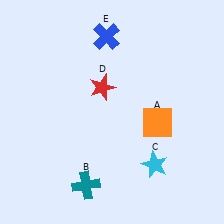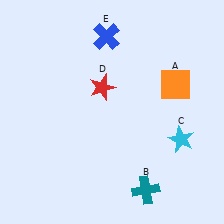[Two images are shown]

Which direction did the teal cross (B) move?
The teal cross (B) moved right.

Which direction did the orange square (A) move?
The orange square (A) moved up.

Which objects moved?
The objects that moved are: the orange square (A), the teal cross (B), the cyan star (C).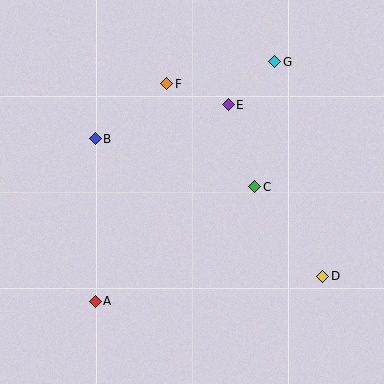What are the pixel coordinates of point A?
Point A is at (95, 301).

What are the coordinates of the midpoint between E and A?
The midpoint between E and A is at (162, 203).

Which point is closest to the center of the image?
Point C at (255, 187) is closest to the center.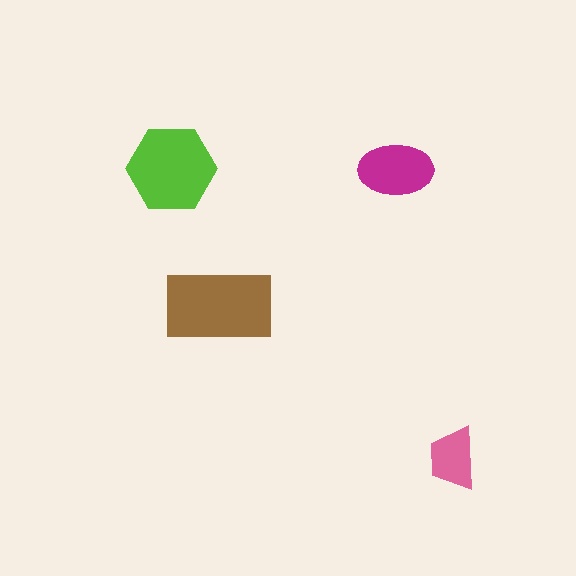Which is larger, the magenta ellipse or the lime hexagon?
The lime hexagon.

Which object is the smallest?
The pink trapezoid.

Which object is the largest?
The brown rectangle.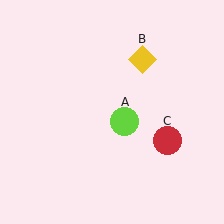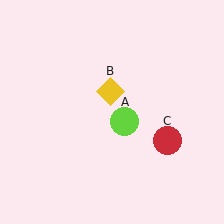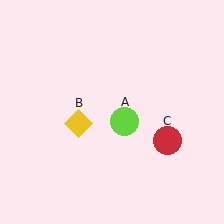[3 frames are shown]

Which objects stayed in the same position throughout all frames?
Lime circle (object A) and red circle (object C) remained stationary.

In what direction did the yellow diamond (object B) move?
The yellow diamond (object B) moved down and to the left.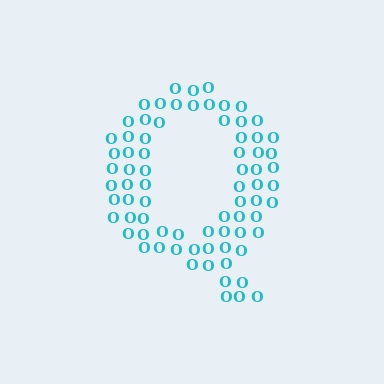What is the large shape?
The large shape is the letter Q.